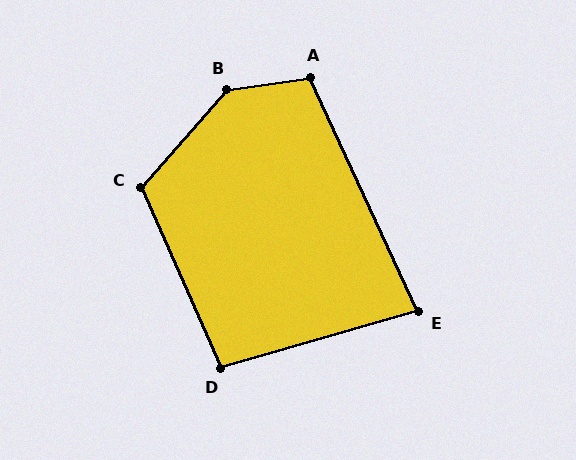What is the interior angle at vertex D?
Approximately 98 degrees (obtuse).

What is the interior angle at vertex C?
Approximately 115 degrees (obtuse).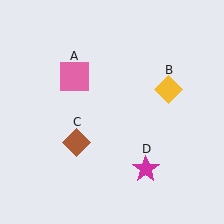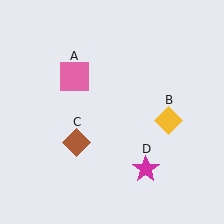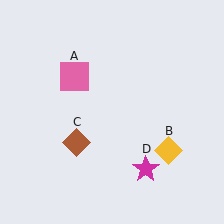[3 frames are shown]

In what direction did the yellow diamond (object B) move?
The yellow diamond (object B) moved down.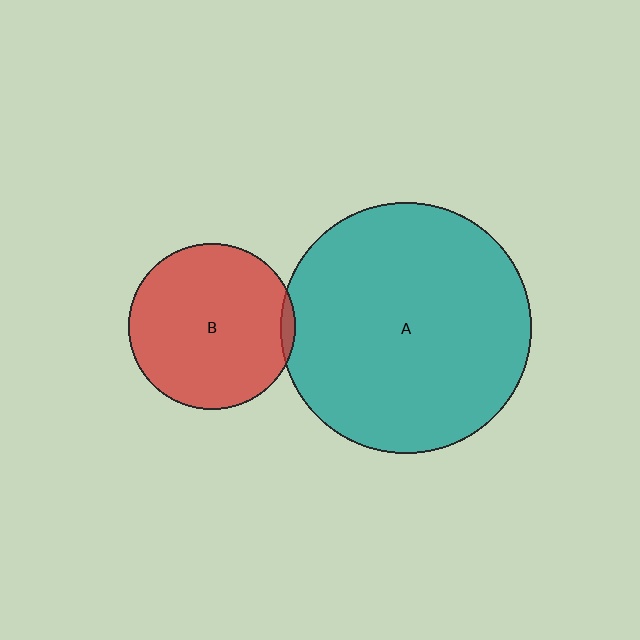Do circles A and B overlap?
Yes.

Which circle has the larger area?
Circle A (teal).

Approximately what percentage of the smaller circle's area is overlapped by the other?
Approximately 5%.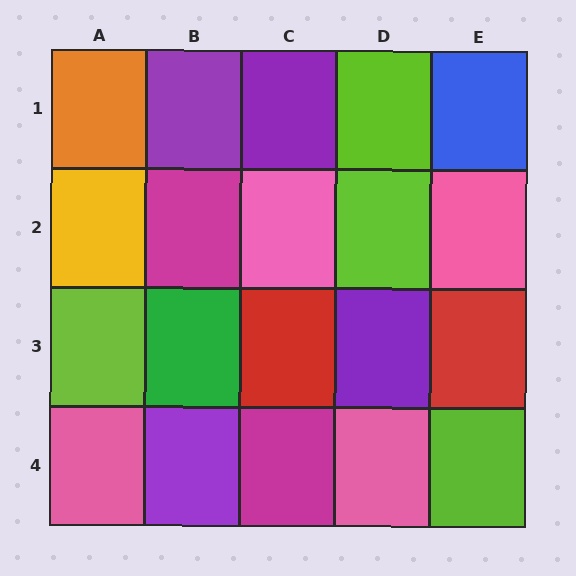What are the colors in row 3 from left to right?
Lime, green, red, purple, red.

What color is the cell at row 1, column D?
Lime.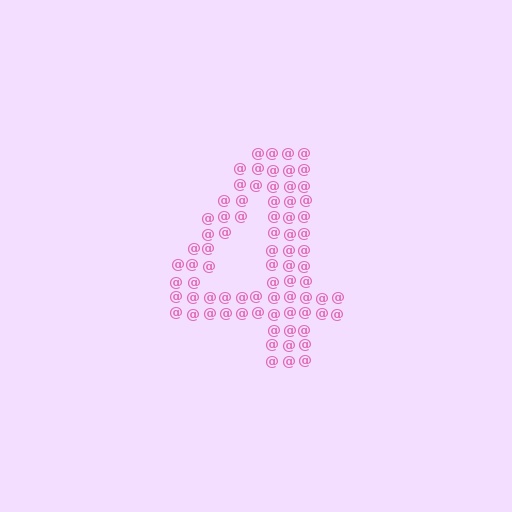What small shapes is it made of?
It is made of small at signs.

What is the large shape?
The large shape is the digit 4.